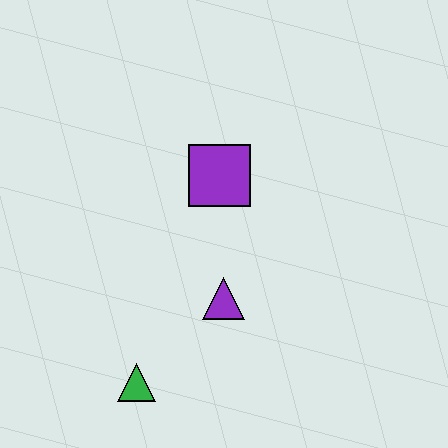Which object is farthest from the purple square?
The green triangle is farthest from the purple square.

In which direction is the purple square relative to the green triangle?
The purple square is above the green triangle.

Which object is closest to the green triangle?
The purple triangle is closest to the green triangle.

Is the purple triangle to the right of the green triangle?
Yes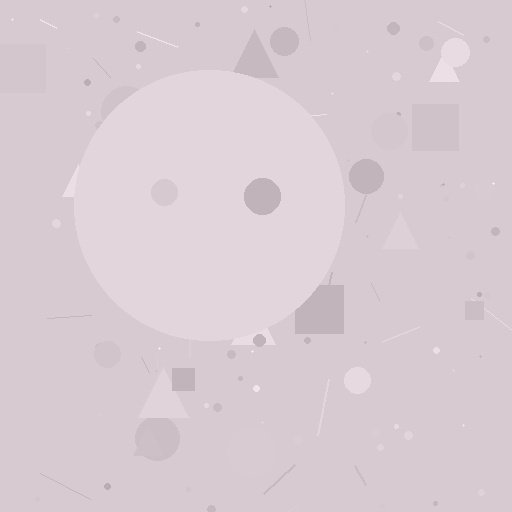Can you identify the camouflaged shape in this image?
The camouflaged shape is a circle.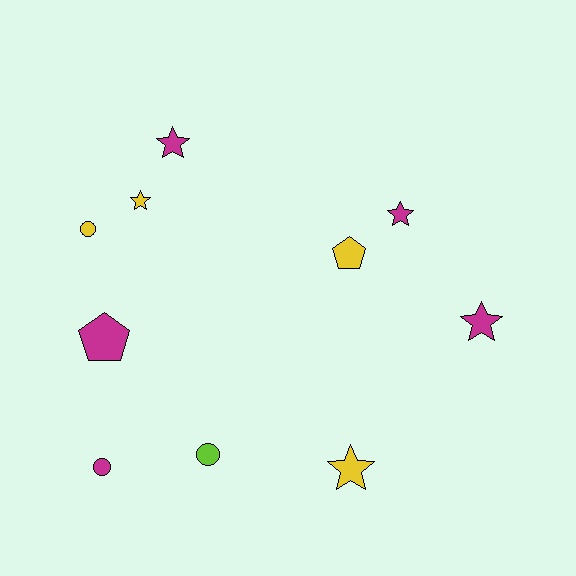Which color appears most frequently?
Magenta, with 5 objects.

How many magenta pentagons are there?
There is 1 magenta pentagon.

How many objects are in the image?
There are 10 objects.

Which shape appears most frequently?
Star, with 5 objects.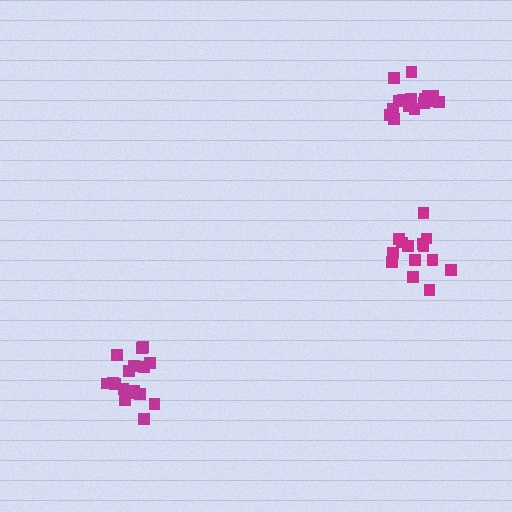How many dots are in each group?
Group 1: 17 dots, Group 2: 16 dots, Group 3: 14 dots (47 total).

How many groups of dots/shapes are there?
There are 3 groups.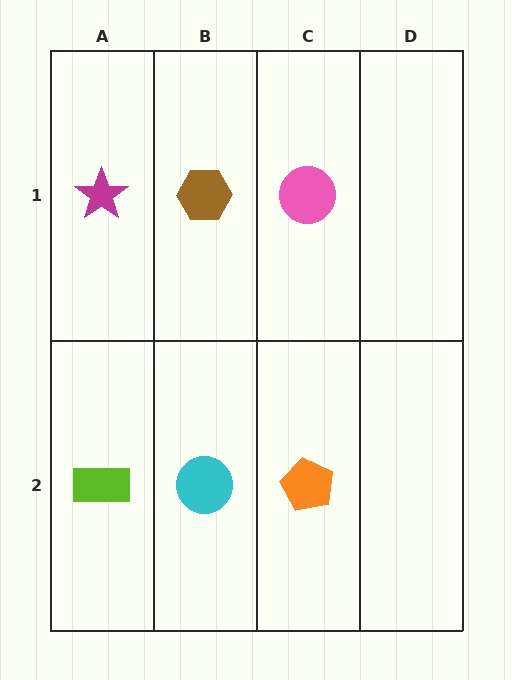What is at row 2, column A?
A lime rectangle.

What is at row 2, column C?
An orange pentagon.